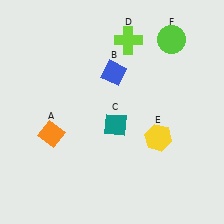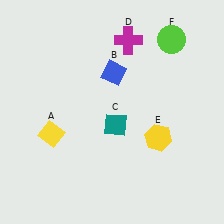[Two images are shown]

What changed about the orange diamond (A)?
In Image 1, A is orange. In Image 2, it changed to yellow.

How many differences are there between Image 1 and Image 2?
There are 2 differences between the two images.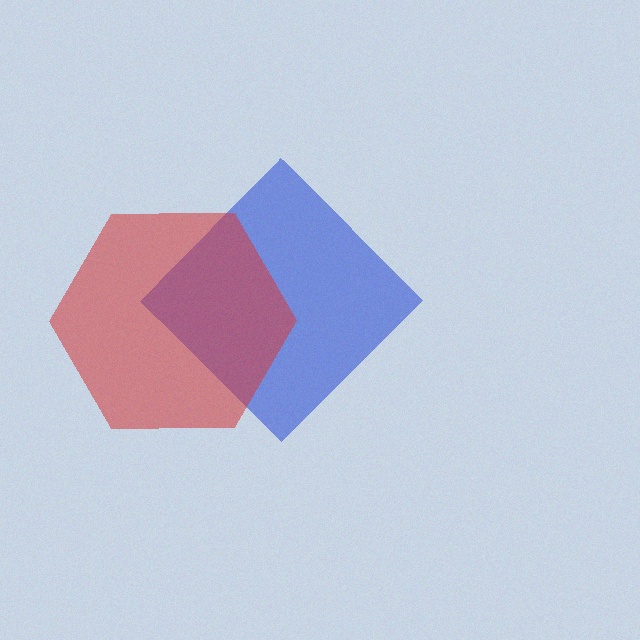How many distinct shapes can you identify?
There are 2 distinct shapes: a blue diamond, a red hexagon.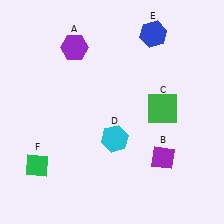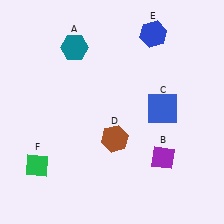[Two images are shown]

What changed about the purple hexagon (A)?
In Image 1, A is purple. In Image 2, it changed to teal.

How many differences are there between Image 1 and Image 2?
There are 3 differences between the two images.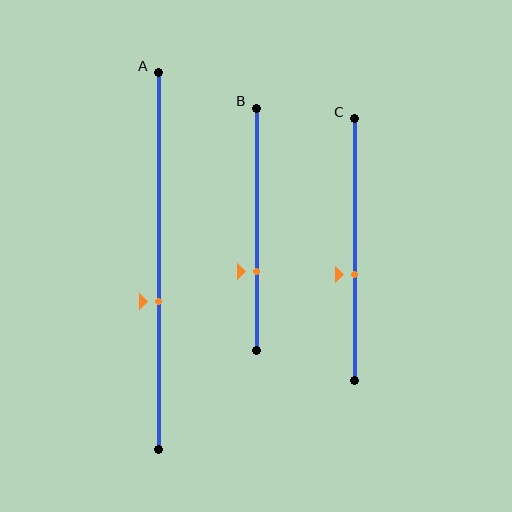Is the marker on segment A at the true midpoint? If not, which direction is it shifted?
No, the marker on segment A is shifted downward by about 11% of the segment length.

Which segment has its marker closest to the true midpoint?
Segment C has its marker closest to the true midpoint.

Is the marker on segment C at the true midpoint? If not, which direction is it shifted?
No, the marker on segment C is shifted downward by about 10% of the segment length.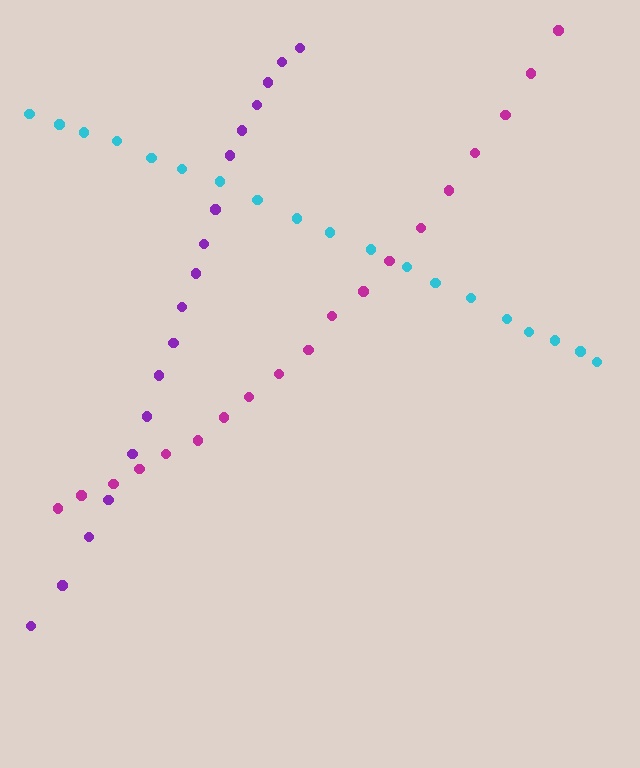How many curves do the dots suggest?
There are 3 distinct paths.